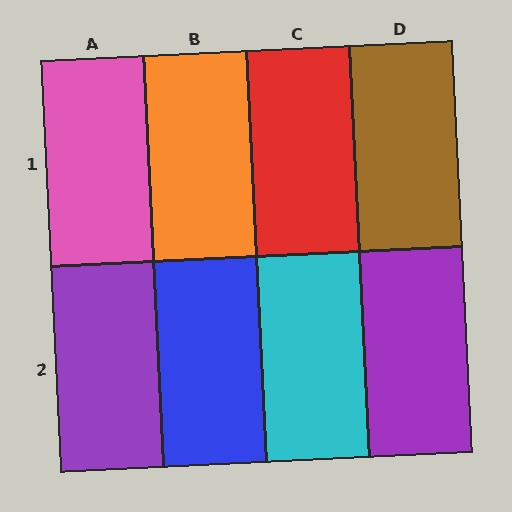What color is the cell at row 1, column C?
Red.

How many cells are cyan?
1 cell is cyan.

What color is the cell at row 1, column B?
Orange.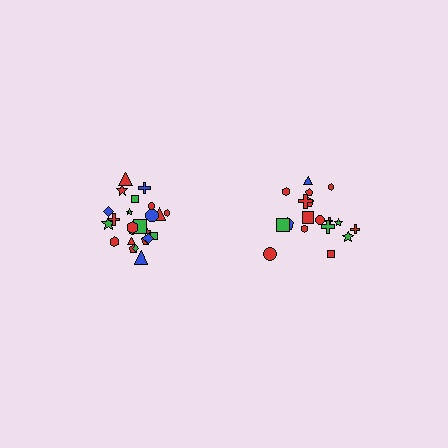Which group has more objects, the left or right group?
The left group.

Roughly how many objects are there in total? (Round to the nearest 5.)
Roughly 45 objects in total.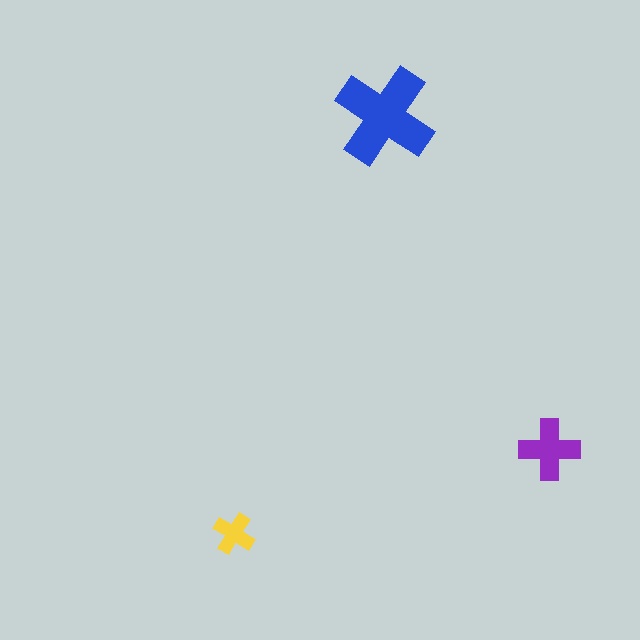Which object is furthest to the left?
The yellow cross is leftmost.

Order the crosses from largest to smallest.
the blue one, the purple one, the yellow one.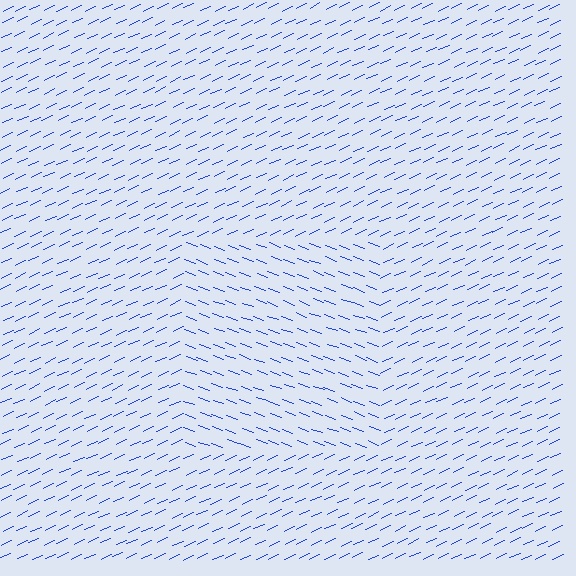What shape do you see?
I see a rectangle.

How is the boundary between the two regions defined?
The boundary is defined purely by a change in line orientation (approximately 45 degrees difference). All lines are the same color and thickness.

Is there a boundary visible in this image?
Yes, there is a texture boundary formed by a change in line orientation.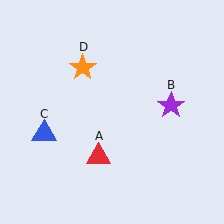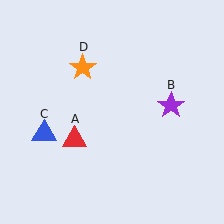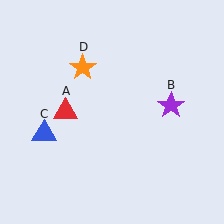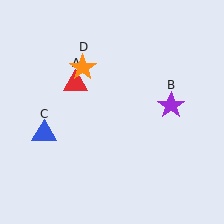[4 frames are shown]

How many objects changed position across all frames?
1 object changed position: red triangle (object A).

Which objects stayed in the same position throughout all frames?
Purple star (object B) and blue triangle (object C) and orange star (object D) remained stationary.